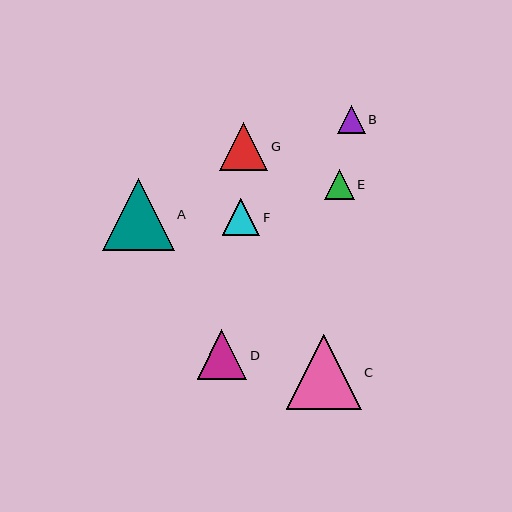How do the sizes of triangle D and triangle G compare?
Triangle D and triangle G are approximately the same size.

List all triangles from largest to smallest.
From largest to smallest: C, A, D, G, F, E, B.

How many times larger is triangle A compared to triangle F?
Triangle A is approximately 1.9 times the size of triangle F.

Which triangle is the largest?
Triangle C is the largest with a size of approximately 75 pixels.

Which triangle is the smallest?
Triangle B is the smallest with a size of approximately 28 pixels.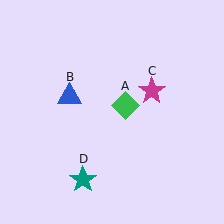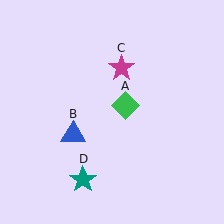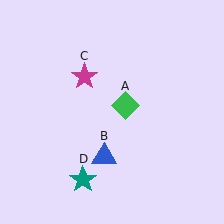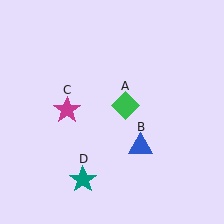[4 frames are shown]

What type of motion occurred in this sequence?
The blue triangle (object B), magenta star (object C) rotated counterclockwise around the center of the scene.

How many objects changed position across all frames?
2 objects changed position: blue triangle (object B), magenta star (object C).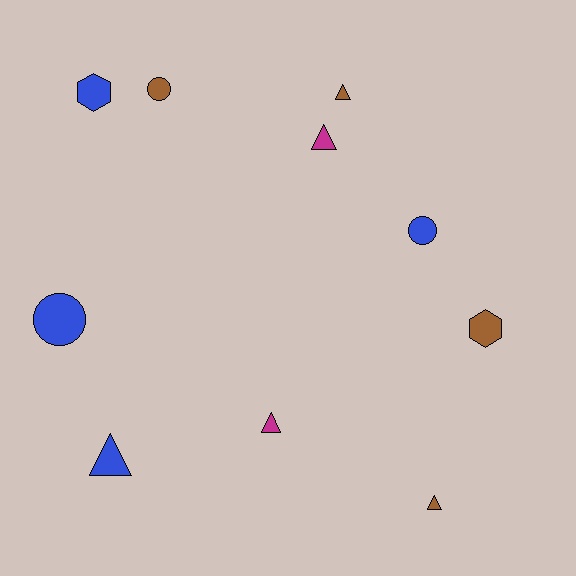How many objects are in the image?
There are 10 objects.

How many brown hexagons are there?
There is 1 brown hexagon.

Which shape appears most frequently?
Triangle, with 5 objects.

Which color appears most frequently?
Blue, with 4 objects.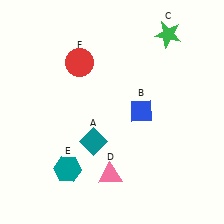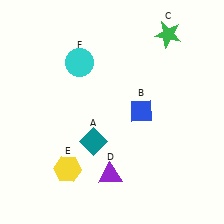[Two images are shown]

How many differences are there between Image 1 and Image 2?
There are 3 differences between the two images.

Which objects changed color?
D changed from pink to purple. E changed from teal to yellow. F changed from red to cyan.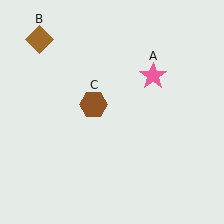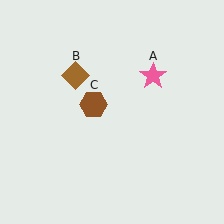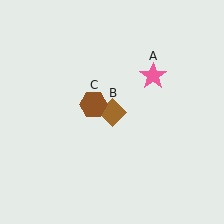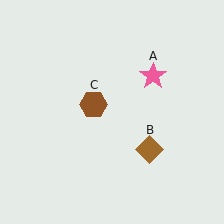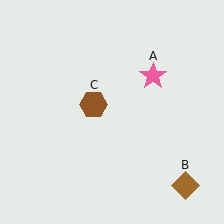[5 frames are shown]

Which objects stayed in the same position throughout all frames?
Pink star (object A) and brown hexagon (object C) remained stationary.